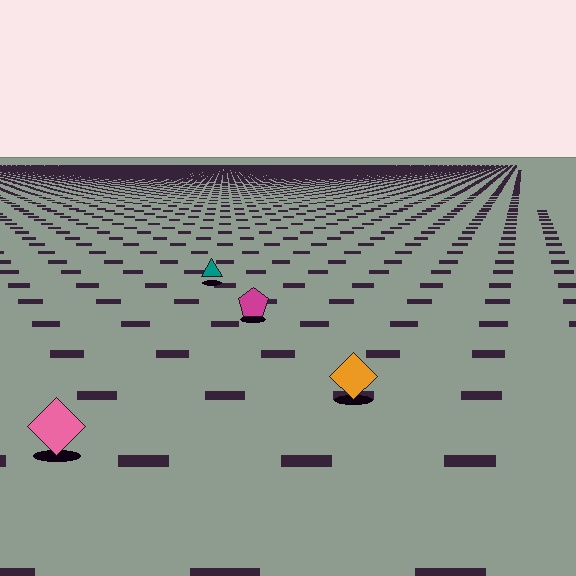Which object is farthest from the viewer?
The teal triangle is farthest from the viewer. It appears smaller and the ground texture around it is denser.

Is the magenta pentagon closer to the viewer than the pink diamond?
No. The pink diamond is closer — you can tell from the texture gradient: the ground texture is coarser near it.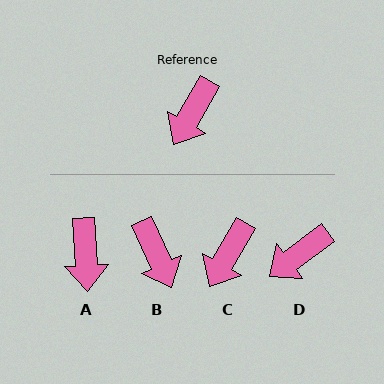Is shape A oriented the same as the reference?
No, it is off by about 33 degrees.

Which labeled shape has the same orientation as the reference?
C.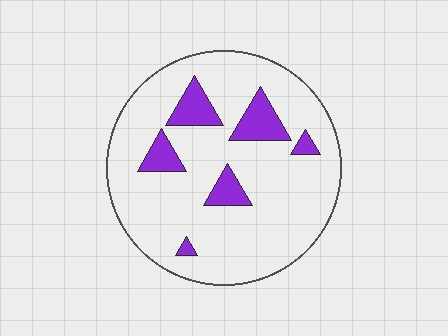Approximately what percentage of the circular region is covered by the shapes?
Approximately 15%.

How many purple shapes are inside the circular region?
6.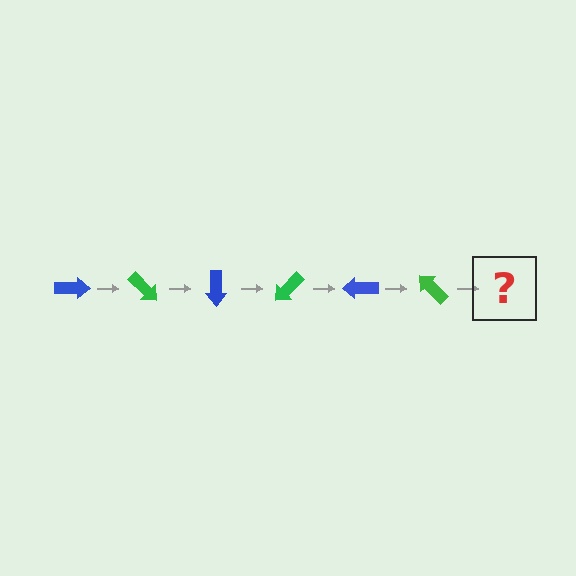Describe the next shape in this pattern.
It should be a blue arrow, rotated 270 degrees from the start.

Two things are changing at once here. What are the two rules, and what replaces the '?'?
The two rules are that it rotates 45 degrees each step and the color cycles through blue and green. The '?' should be a blue arrow, rotated 270 degrees from the start.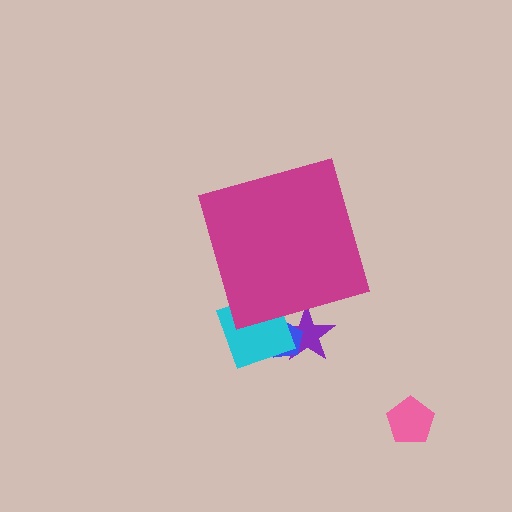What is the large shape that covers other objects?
A magenta diamond.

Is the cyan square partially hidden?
Yes, the cyan square is partially hidden behind the magenta diamond.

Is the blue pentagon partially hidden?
Yes, the blue pentagon is partially hidden behind the magenta diamond.